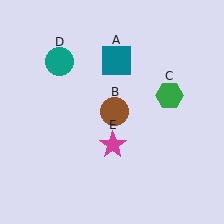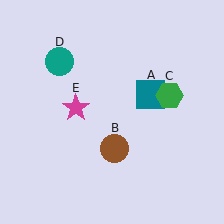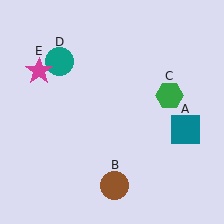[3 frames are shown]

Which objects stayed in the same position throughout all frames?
Green hexagon (object C) and teal circle (object D) remained stationary.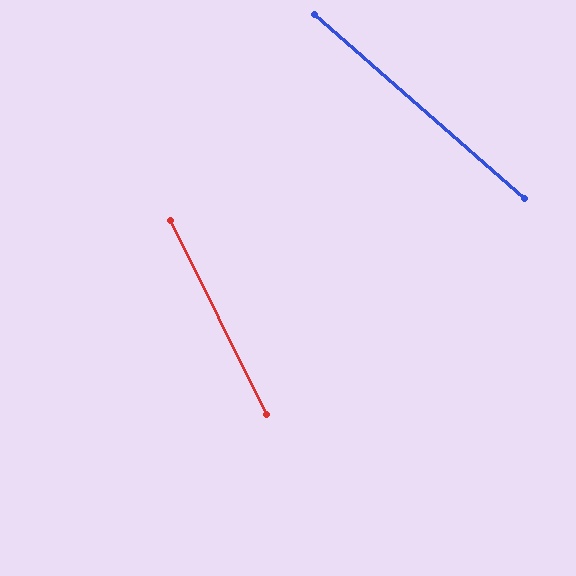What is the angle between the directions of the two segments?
Approximately 23 degrees.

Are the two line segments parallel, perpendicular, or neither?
Neither parallel nor perpendicular — they differ by about 23°.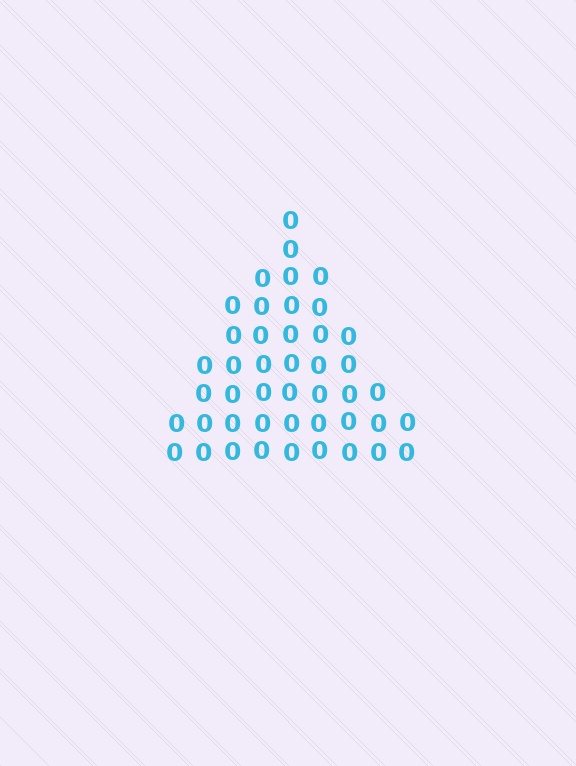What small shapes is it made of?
It is made of small digit 0's.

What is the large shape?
The large shape is a triangle.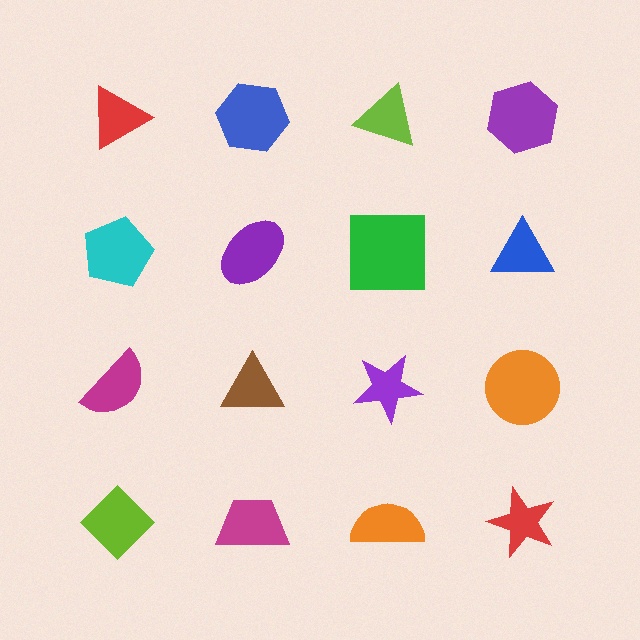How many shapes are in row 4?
4 shapes.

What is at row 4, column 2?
A magenta trapezoid.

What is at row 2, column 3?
A green square.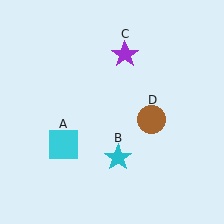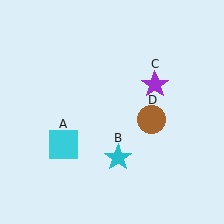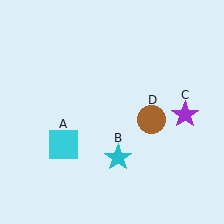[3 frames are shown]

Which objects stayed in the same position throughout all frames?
Cyan square (object A) and cyan star (object B) and brown circle (object D) remained stationary.